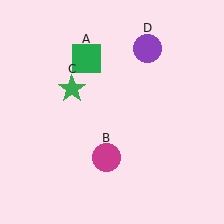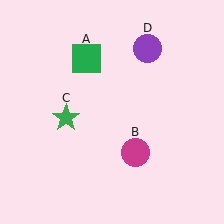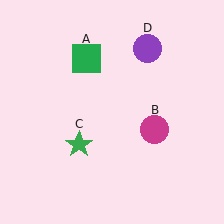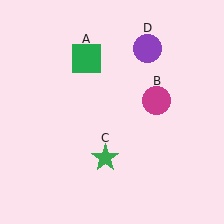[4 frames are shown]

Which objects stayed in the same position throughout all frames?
Green square (object A) and purple circle (object D) remained stationary.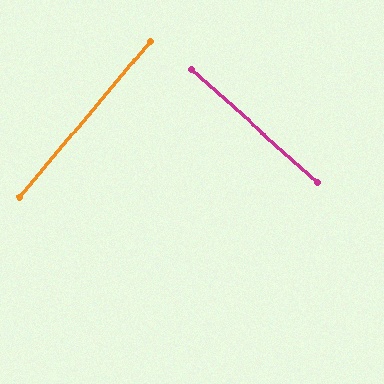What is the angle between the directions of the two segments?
Approximately 88 degrees.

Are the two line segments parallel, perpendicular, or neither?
Perpendicular — they meet at approximately 88°.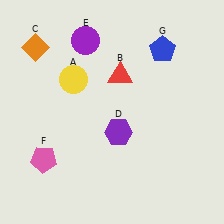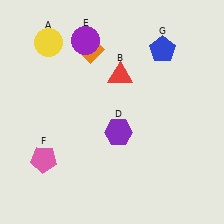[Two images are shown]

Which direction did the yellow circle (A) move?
The yellow circle (A) moved up.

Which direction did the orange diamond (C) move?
The orange diamond (C) moved right.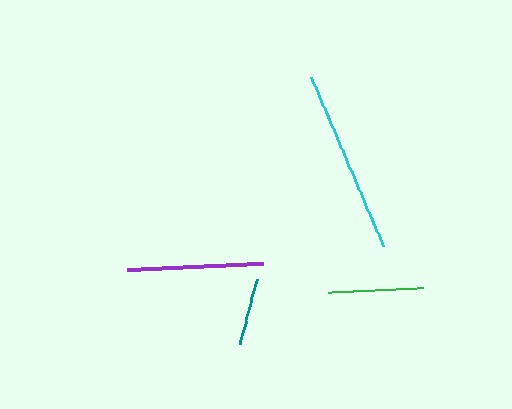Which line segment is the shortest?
The teal line is the shortest at approximately 67 pixels.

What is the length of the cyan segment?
The cyan segment is approximately 184 pixels long.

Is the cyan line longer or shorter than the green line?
The cyan line is longer than the green line.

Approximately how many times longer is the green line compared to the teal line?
The green line is approximately 1.4 times the length of the teal line.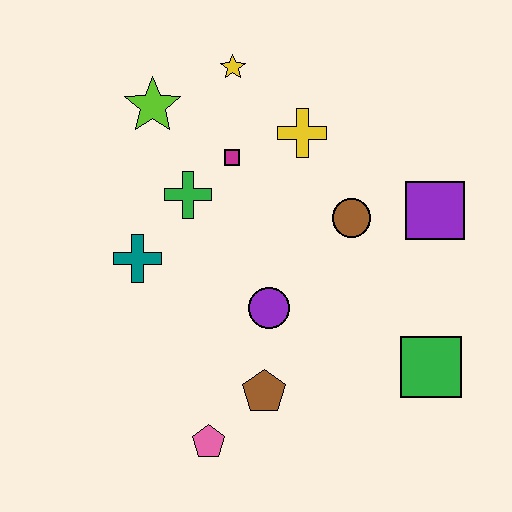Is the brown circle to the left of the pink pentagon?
No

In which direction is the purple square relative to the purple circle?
The purple square is to the right of the purple circle.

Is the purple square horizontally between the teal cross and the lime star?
No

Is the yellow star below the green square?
No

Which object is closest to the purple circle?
The brown pentagon is closest to the purple circle.